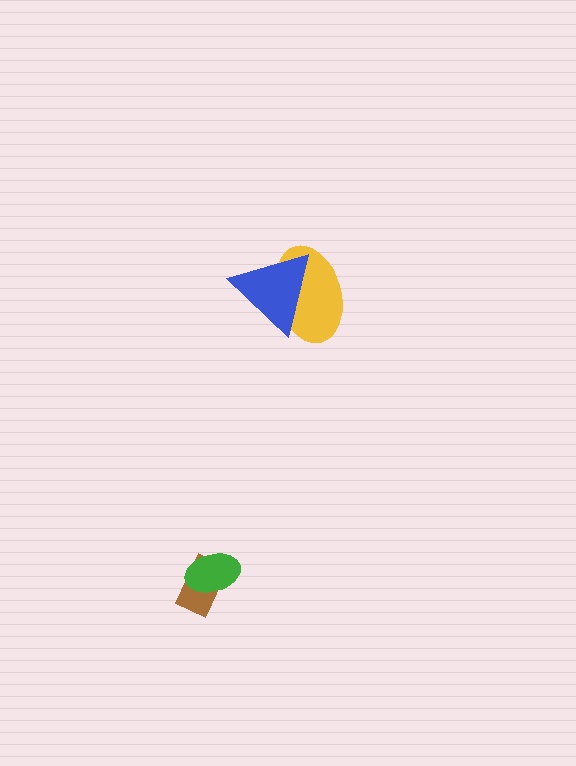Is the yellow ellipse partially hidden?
Yes, it is partially covered by another shape.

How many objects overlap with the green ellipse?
1 object overlaps with the green ellipse.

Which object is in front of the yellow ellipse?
The blue triangle is in front of the yellow ellipse.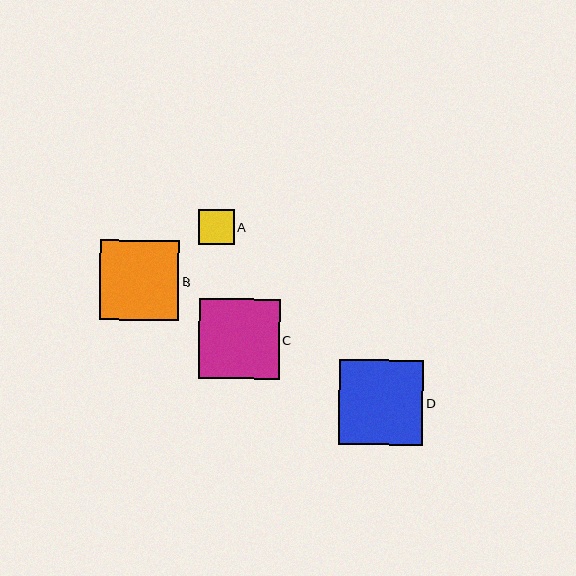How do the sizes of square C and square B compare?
Square C and square B are approximately the same size.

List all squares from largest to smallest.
From largest to smallest: D, C, B, A.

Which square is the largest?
Square D is the largest with a size of approximately 85 pixels.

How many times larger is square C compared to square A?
Square C is approximately 2.3 times the size of square A.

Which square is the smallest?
Square A is the smallest with a size of approximately 35 pixels.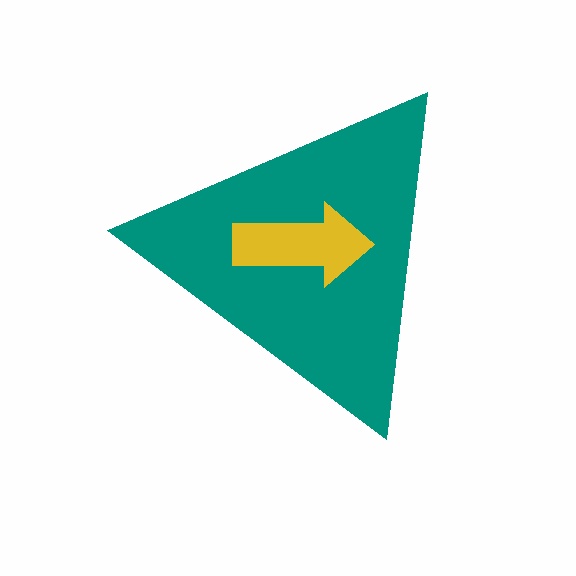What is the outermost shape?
The teal triangle.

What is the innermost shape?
The yellow arrow.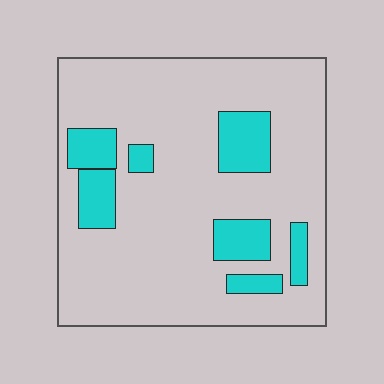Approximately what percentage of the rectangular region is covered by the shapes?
Approximately 20%.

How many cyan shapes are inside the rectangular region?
7.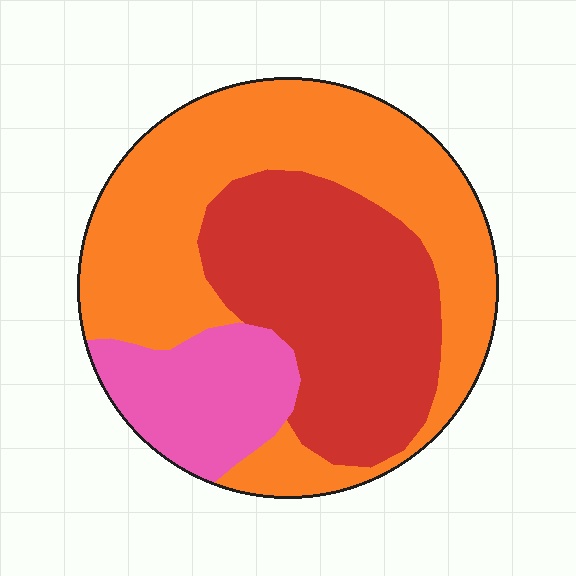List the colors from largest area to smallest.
From largest to smallest: orange, red, pink.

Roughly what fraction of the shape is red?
Red takes up about one third (1/3) of the shape.